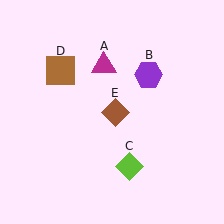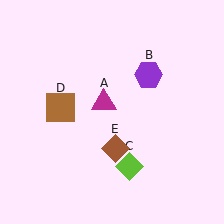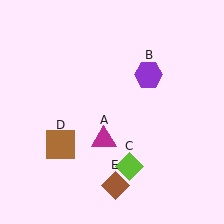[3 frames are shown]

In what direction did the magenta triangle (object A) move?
The magenta triangle (object A) moved down.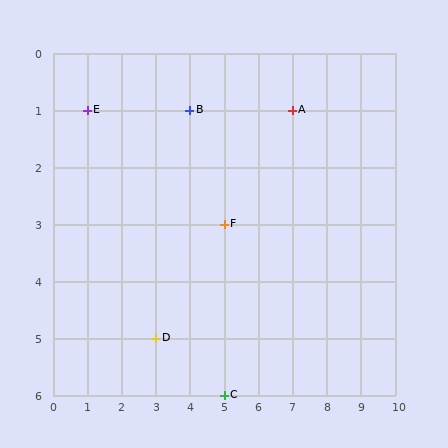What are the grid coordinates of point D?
Point D is at grid coordinates (3, 5).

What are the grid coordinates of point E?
Point E is at grid coordinates (1, 1).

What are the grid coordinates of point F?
Point F is at grid coordinates (5, 3).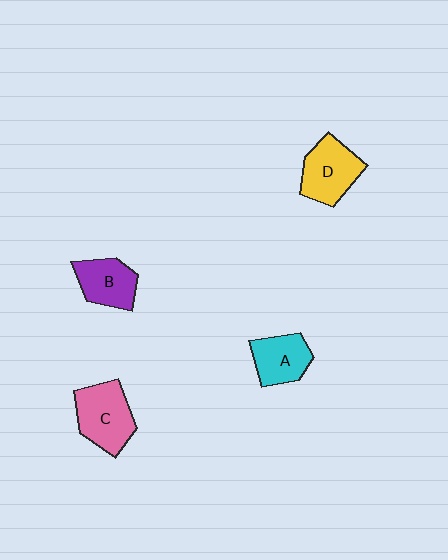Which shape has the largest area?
Shape C (pink).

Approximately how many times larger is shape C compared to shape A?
Approximately 1.3 times.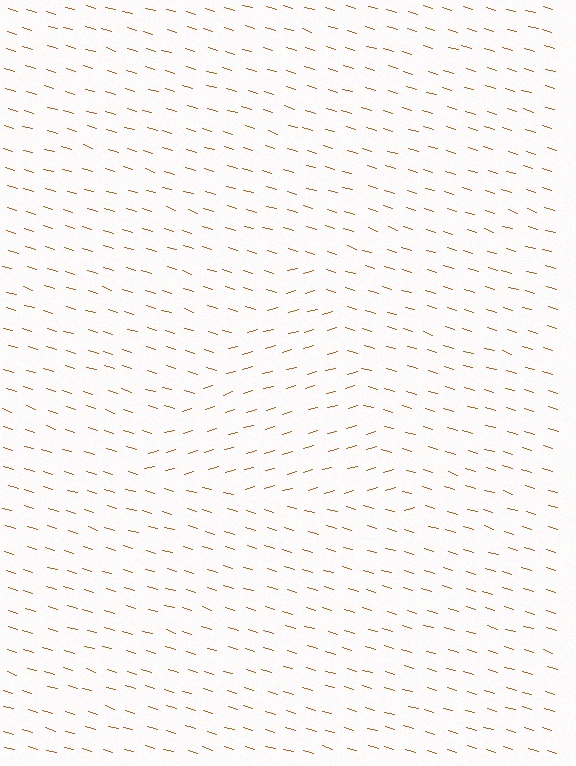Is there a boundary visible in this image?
Yes, there is a texture boundary formed by a change in line orientation.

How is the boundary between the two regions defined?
The boundary is defined purely by a change in line orientation (approximately 33 degrees difference). All lines are the same color and thickness.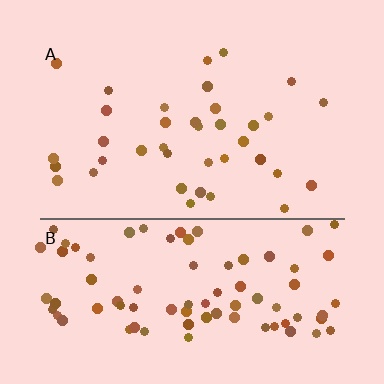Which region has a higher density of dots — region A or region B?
B (the bottom).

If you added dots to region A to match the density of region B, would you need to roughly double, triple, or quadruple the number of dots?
Approximately double.